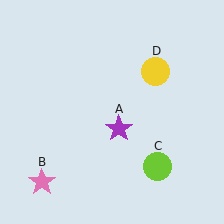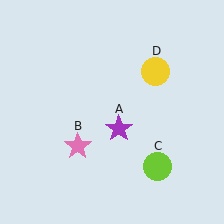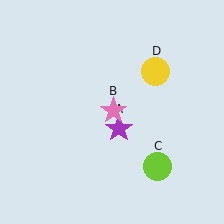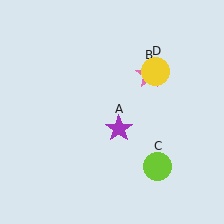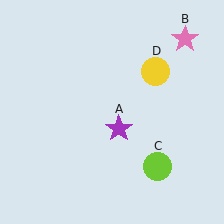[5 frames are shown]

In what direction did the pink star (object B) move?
The pink star (object B) moved up and to the right.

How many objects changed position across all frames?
1 object changed position: pink star (object B).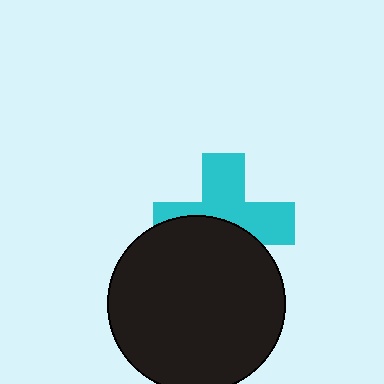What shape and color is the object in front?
The object in front is a black circle.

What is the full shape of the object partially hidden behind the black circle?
The partially hidden object is a cyan cross.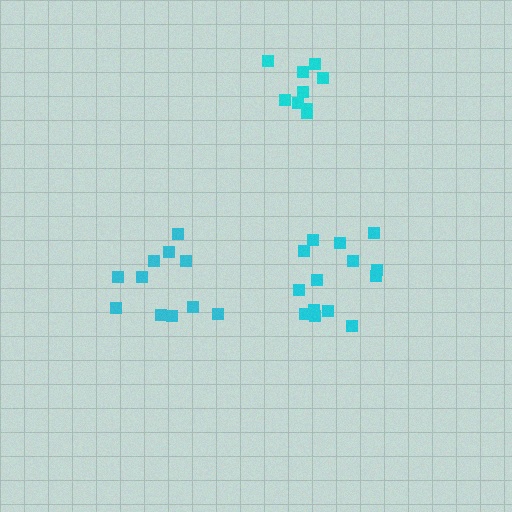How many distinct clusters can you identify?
There are 3 distinct clusters.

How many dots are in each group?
Group 1: 9 dots, Group 2: 11 dots, Group 3: 14 dots (34 total).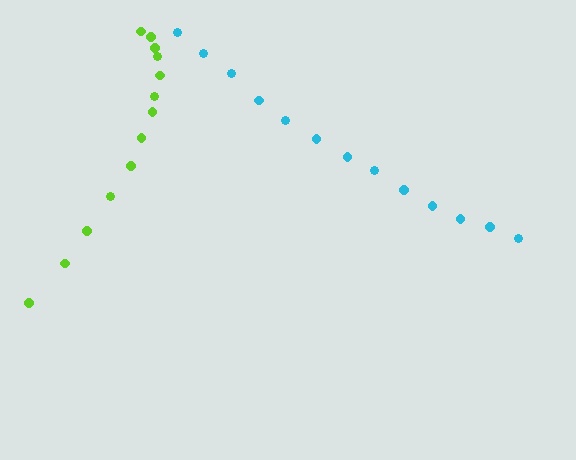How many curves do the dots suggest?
There are 2 distinct paths.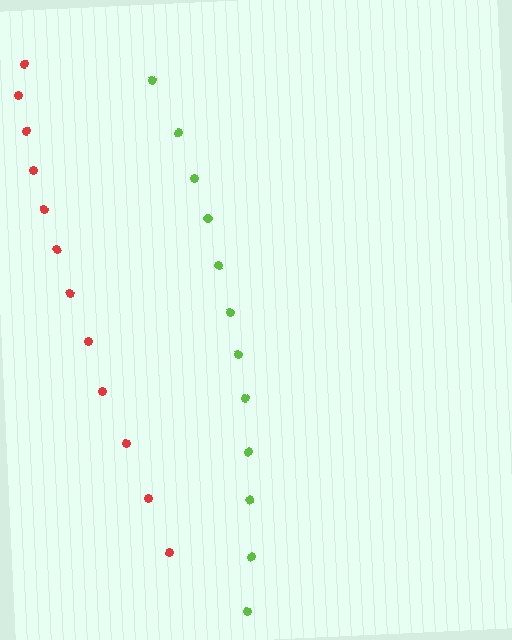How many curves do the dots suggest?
There are 2 distinct paths.